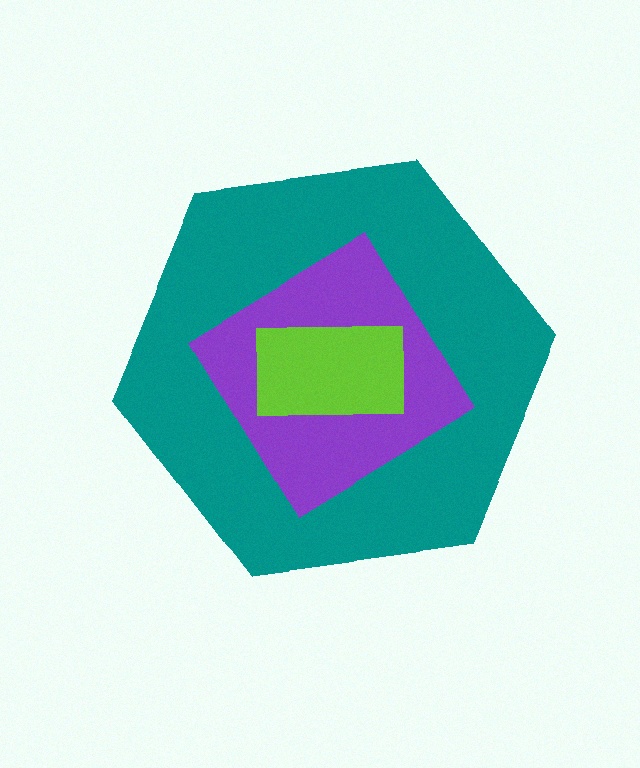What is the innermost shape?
The lime rectangle.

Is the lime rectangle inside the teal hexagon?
Yes.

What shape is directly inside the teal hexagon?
The purple diamond.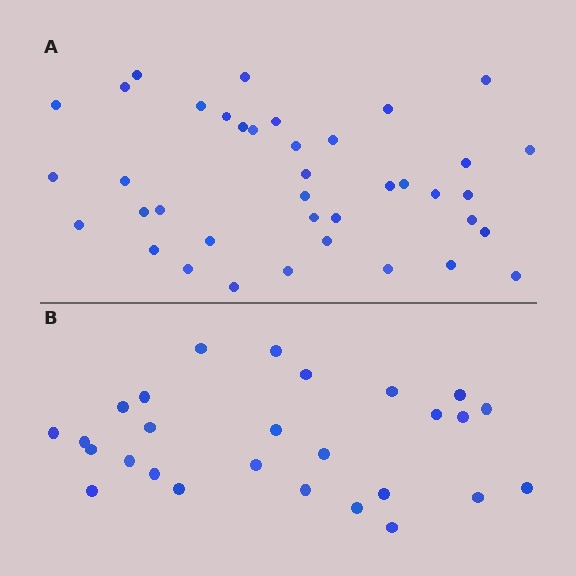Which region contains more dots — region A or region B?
Region A (the top region) has more dots.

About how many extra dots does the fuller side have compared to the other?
Region A has roughly 12 or so more dots than region B.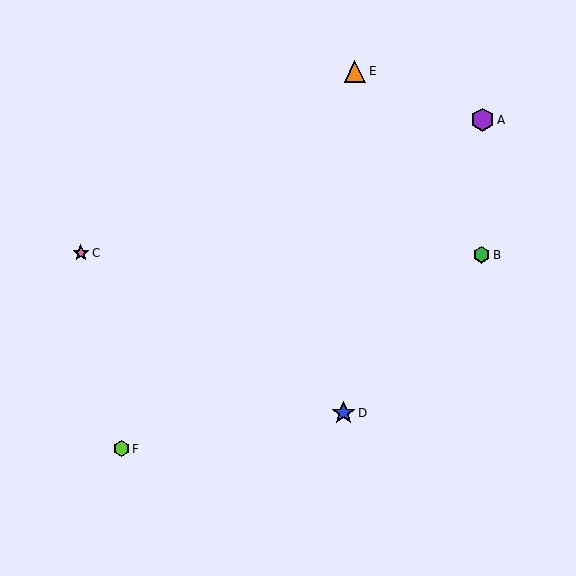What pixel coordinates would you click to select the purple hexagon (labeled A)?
Click at (483, 120) to select the purple hexagon A.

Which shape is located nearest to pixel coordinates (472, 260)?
The green hexagon (labeled B) at (482, 255) is nearest to that location.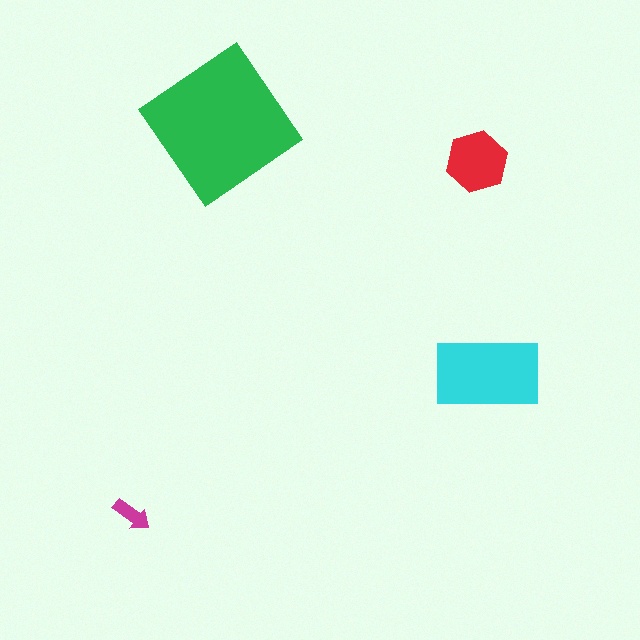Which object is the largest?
The green diamond.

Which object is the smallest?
The magenta arrow.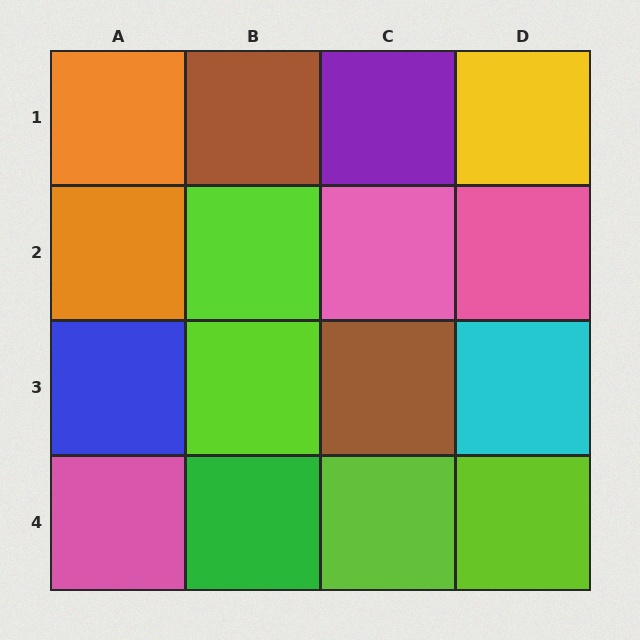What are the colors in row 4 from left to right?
Pink, green, lime, lime.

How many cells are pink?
3 cells are pink.